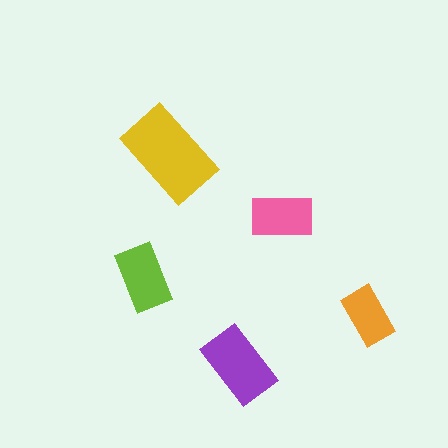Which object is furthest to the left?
The lime rectangle is leftmost.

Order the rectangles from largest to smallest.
the yellow one, the purple one, the lime one, the pink one, the orange one.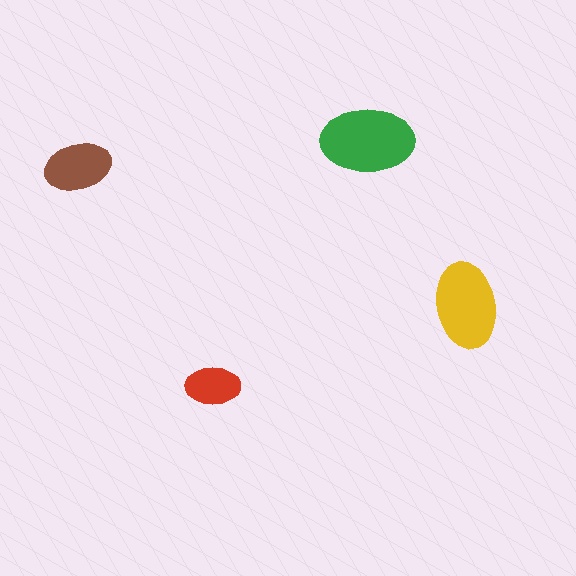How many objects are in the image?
There are 4 objects in the image.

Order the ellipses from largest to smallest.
the green one, the yellow one, the brown one, the red one.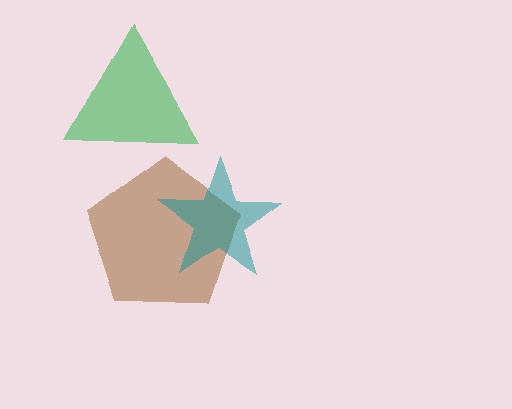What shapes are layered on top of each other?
The layered shapes are: a green triangle, a brown pentagon, a teal star.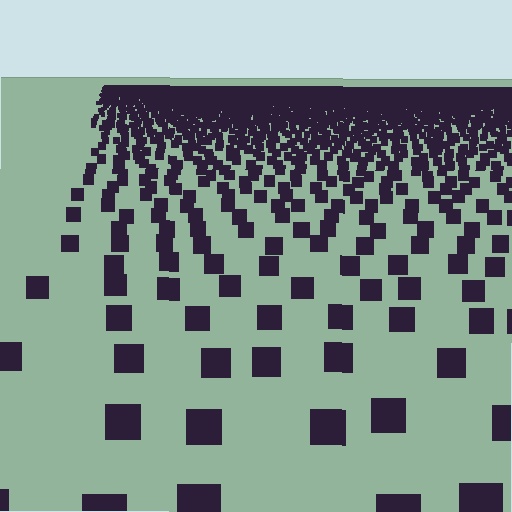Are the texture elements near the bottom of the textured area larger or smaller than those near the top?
Larger. Near the bottom, elements are closer to the viewer and appear at a bigger on-screen size.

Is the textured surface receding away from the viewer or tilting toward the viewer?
The surface is receding away from the viewer. Texture elements get smaller and denser toward the top.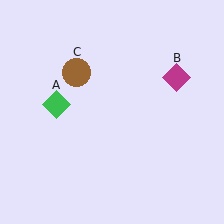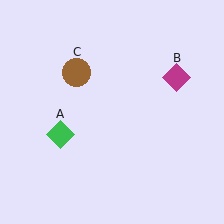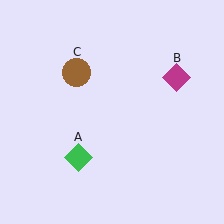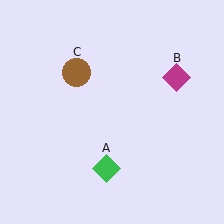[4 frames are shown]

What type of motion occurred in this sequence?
The green diamond (object A) rotated counterclockwise around the center of the scene.